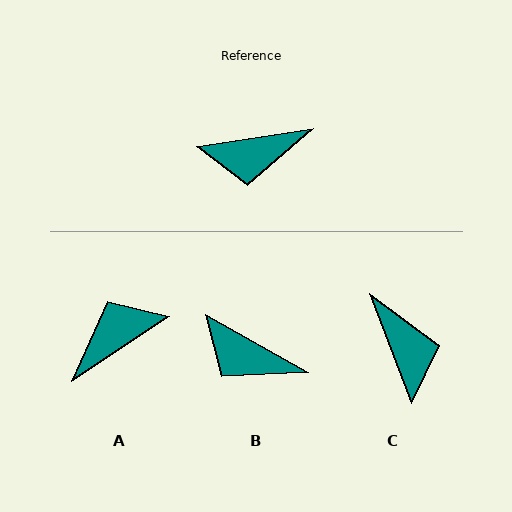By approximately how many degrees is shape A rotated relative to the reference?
Approximately 155 degrees clockwise.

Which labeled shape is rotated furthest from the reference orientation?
A, about 155 degrees away.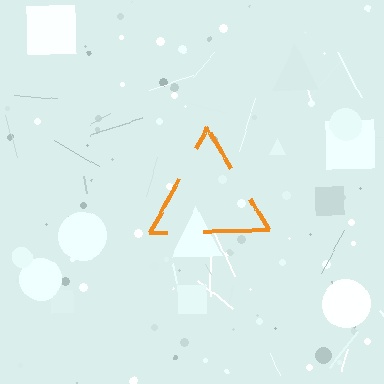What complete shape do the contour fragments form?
The contour fragments form a triangle.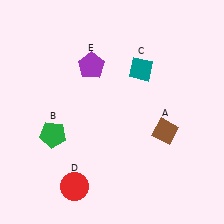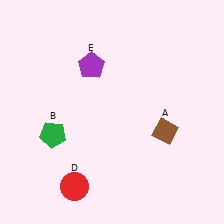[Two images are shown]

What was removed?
The teal diamond (C) was removed in Image 2.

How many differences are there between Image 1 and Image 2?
There is 1 difference between the two images.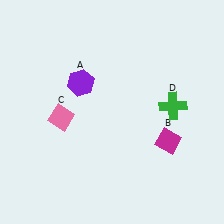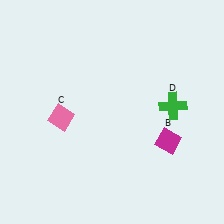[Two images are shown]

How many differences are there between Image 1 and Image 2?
There is 1 difference between the two images.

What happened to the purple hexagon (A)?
The purple hexagon (A) was removed in Image 2. It was in the top-left area of Image 1.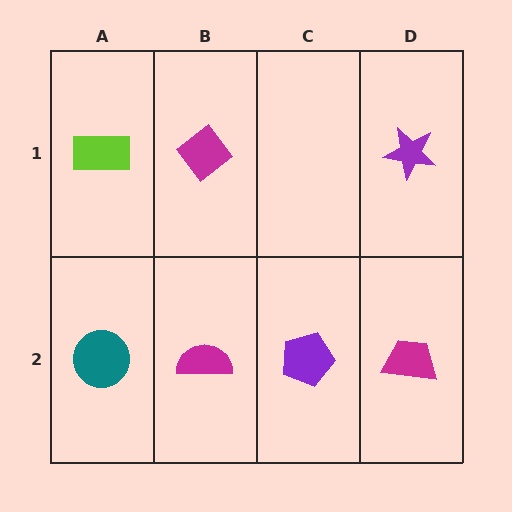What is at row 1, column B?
A magenta diamond.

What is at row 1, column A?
A lime rectangle.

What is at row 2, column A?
A teal circle.